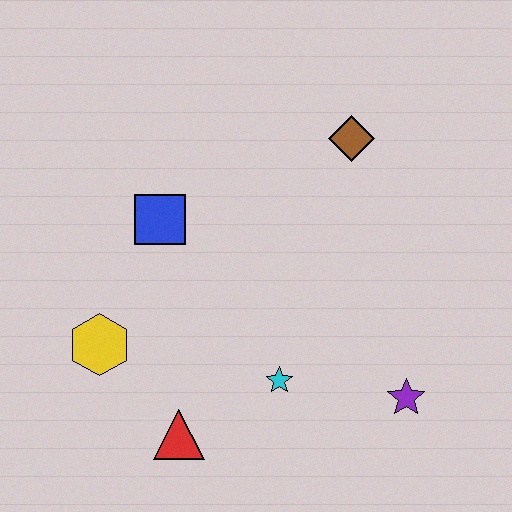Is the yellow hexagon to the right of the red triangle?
No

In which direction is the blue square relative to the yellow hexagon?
The blue square is above the yellow hexagon.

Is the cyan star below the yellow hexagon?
Yes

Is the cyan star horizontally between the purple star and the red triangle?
Yes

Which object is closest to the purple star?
The cyan star is closest to the purple star.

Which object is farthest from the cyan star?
The brown diamond is farthest from the cyan star.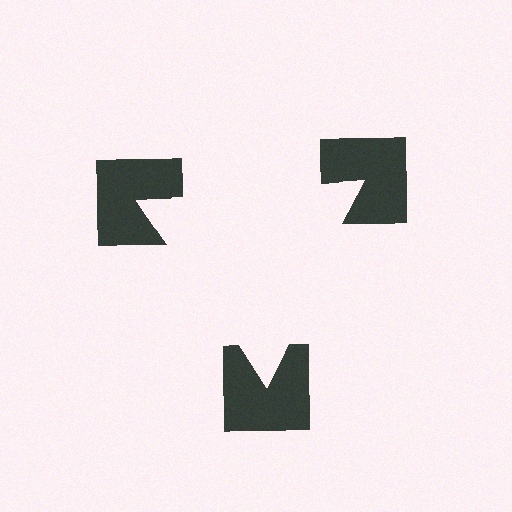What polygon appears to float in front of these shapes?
An illusory triangle — its edges are inferred from the aligned wedge cuts in the notched squares, not physically drawn.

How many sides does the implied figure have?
3 sides.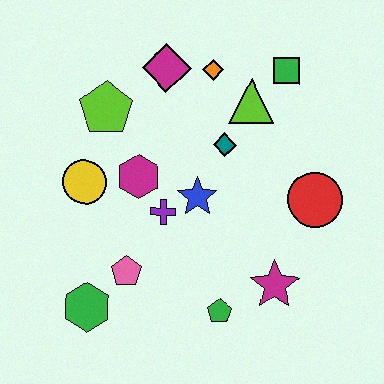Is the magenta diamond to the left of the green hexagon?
No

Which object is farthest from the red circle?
The green hexagon is farthest from the red circle.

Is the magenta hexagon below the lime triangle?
Yes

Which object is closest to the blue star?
The purple cross is closest to the blue star.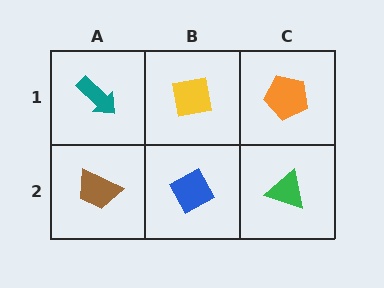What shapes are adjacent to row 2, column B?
A yellow square (row 1, column B), a brown trapezoid (row 2, column A), a green triangle (row 2, column C).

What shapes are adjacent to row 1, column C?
A green triangle (row 2, column C), a yellow square (row 1, column B).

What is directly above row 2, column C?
An orange pentagon.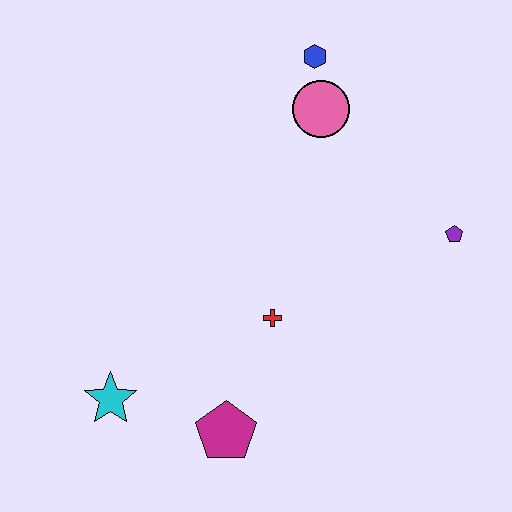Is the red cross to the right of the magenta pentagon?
Yes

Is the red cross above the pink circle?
No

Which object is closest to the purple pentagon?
The pink circle is closest to the purple pentagon.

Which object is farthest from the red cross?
The blue hexagon is farthest from the red cross.